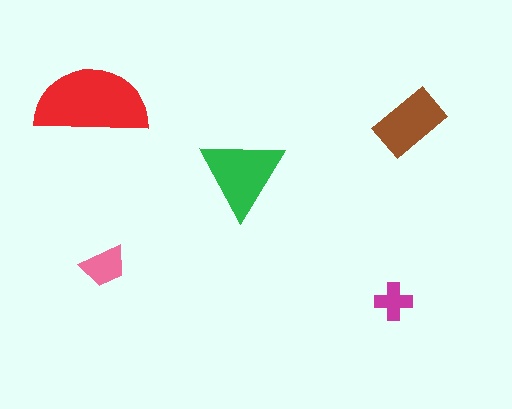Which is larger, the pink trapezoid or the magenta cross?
The pink trapezoid.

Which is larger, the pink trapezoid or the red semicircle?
The red semicircle.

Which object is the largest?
The red semicircle.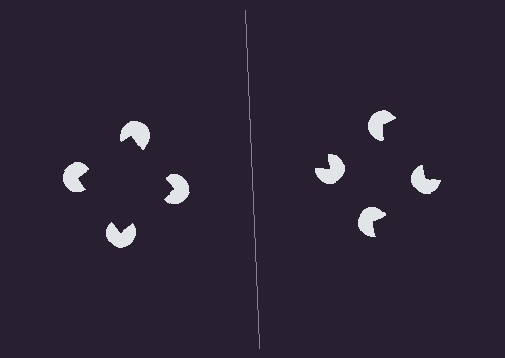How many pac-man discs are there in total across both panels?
8 — 4 on each side.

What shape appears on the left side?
An illusory square.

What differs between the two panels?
The pac-man discs are positioned identically on both sides; only the wedge orientations differ. On the left they align to a square; on the right they are misaligned.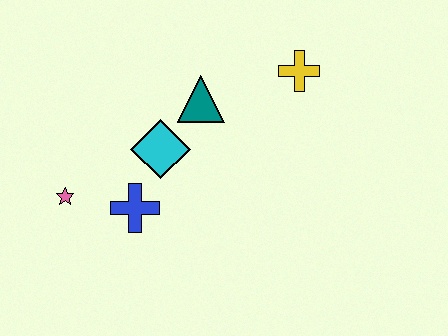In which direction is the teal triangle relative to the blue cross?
The teal triangle is above the blue cross.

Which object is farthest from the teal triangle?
The pink star is farthest from the teal triangle.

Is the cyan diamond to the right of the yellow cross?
No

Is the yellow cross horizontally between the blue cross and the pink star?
No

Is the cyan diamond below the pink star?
No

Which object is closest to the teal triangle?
The cyan diamond is closest to the teal triangle.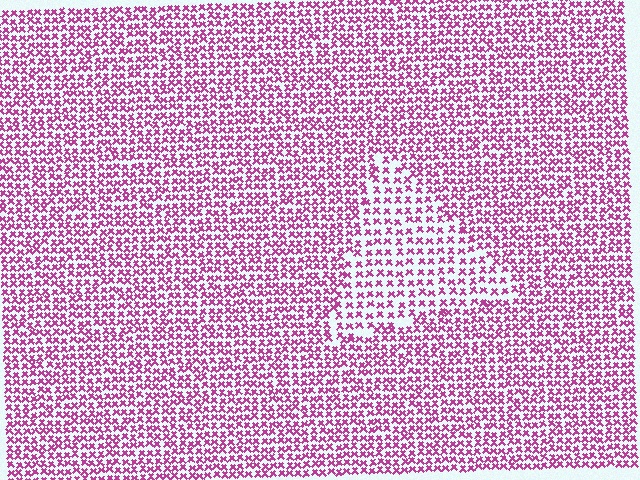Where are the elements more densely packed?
The elements are more densely packed outside the triangle boundary.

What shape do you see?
I see a triangle.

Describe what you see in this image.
The image contains small magenta elements arranged at two different densities. A triangle-shaped region is visible where the elements are less densely packed than the surrounding area.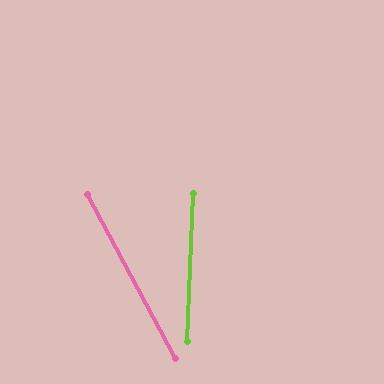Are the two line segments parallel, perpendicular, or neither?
Neither parallel nor perpendicular — they differ by about 31°.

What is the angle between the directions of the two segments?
Approximately 31 degrees.